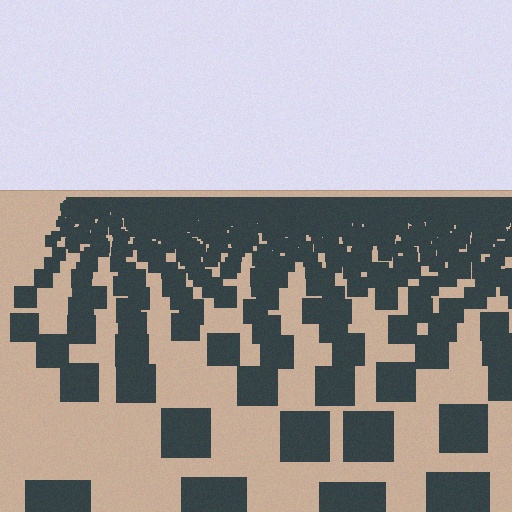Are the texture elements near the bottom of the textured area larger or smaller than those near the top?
Larger. Near the bottom, elements are closer to the viewer and appear at a bigger on-screen size.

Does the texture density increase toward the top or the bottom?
Density increases toward the top.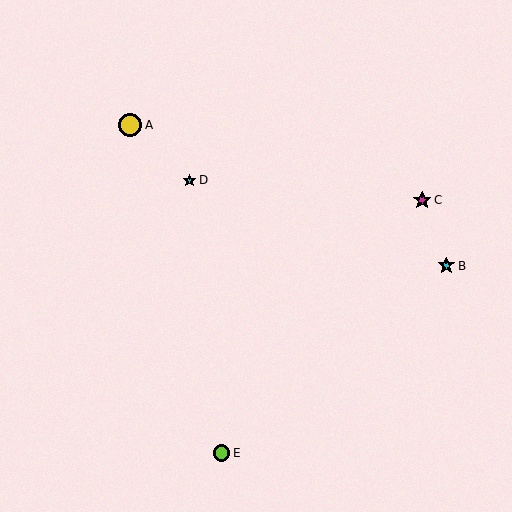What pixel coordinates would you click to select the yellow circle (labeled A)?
Click at (130, 125) to select the yellow circle A.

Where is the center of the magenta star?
The center of the magenta star is at (422, 200).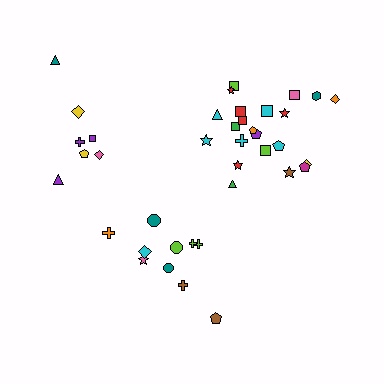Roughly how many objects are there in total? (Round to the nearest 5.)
Roughly 40 objects in total.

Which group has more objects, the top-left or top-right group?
The top-right group.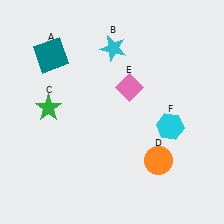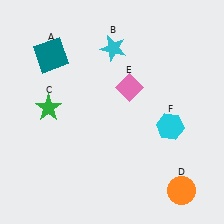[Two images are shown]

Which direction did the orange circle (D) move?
The orange circle (D) moved down.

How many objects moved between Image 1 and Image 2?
1 object moved between the two images.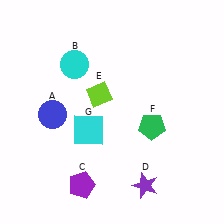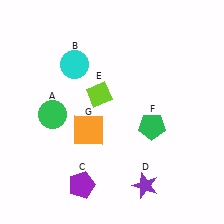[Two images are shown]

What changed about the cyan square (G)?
In Image 1, G is cyan. In Image 2, it changed to orange.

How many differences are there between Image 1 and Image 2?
There are 2 differences between the two images.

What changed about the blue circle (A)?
In Image 1, A is blue. In Image 2, it changed to green.